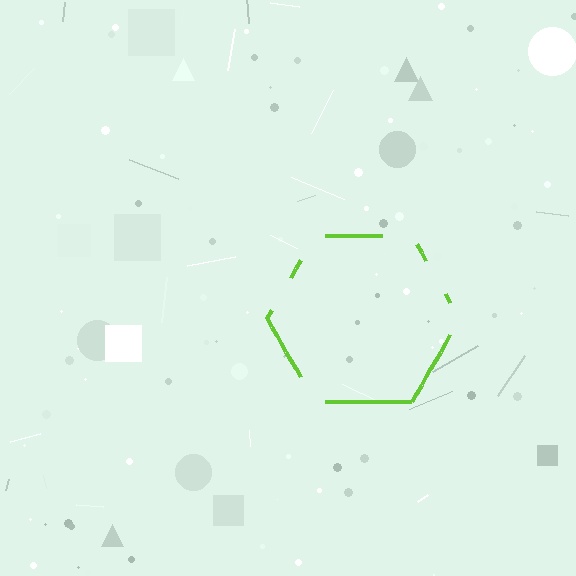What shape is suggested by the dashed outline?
The dashed outline suggests a hexagon.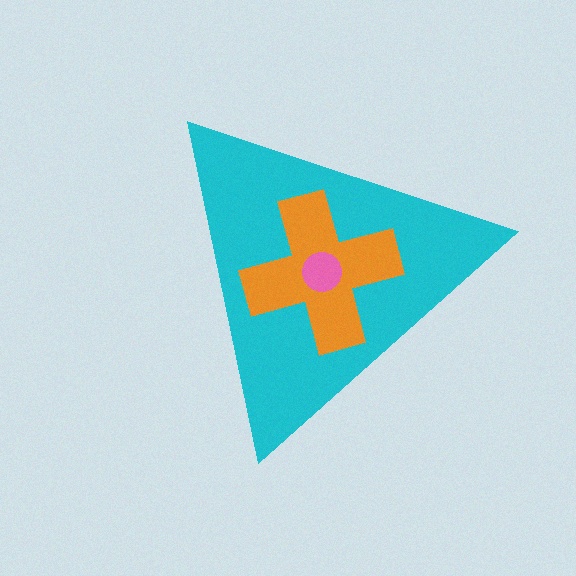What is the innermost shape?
The pink circle.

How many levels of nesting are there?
3.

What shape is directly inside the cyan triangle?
The orange cross.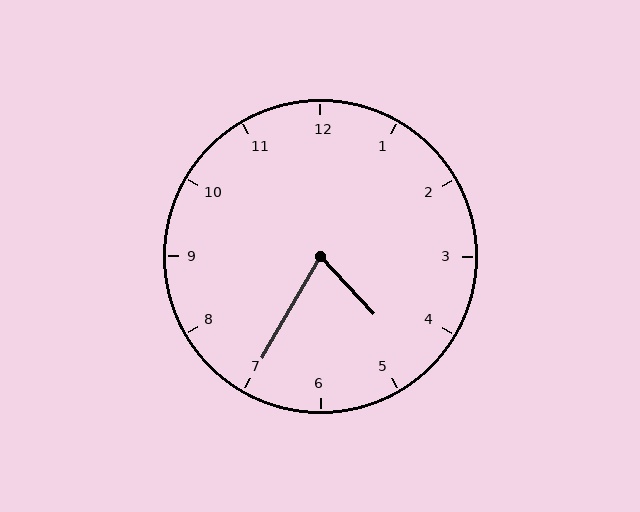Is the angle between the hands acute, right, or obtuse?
It is acute.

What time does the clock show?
4:35.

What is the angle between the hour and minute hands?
Approximately 72 degrees.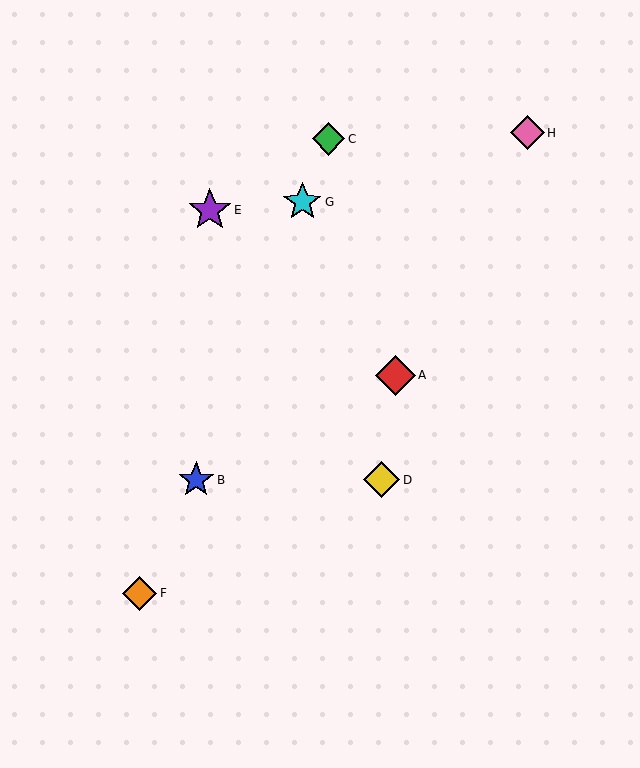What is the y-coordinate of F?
Object F is at y≈593.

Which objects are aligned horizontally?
Objects B, D are aligned horizontally.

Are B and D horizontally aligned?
Yes, both are at y≈480.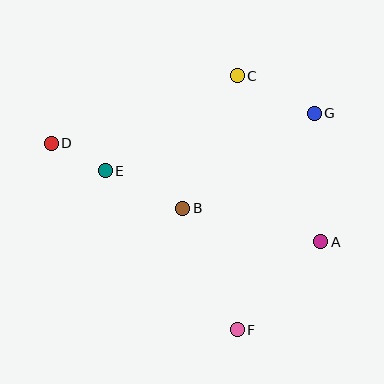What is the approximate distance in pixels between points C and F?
The distance between C and F is approximately 254 pixels.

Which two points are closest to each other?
Points D and E are closest to each other.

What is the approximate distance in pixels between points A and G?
The distance between A and G is approximately 129 pixels.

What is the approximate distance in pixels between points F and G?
The distance between F and G is approximately 230 pixels.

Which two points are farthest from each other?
Points A and D are farthest from each other.